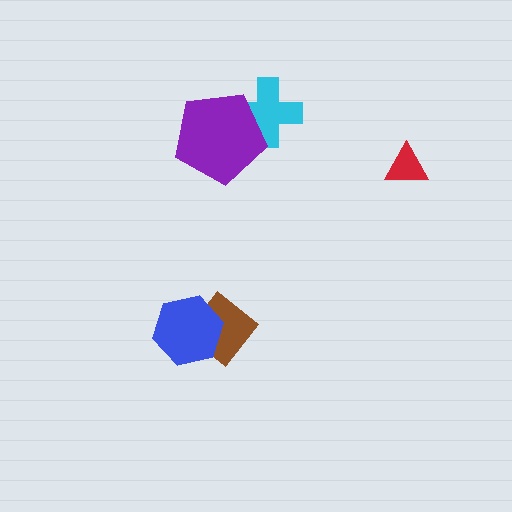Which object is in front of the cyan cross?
The purple pentagon is in front of the cyan cross.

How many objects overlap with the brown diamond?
1 object overlaps with the brown diamond.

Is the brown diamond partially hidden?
Yes, it is partially covered by another shape.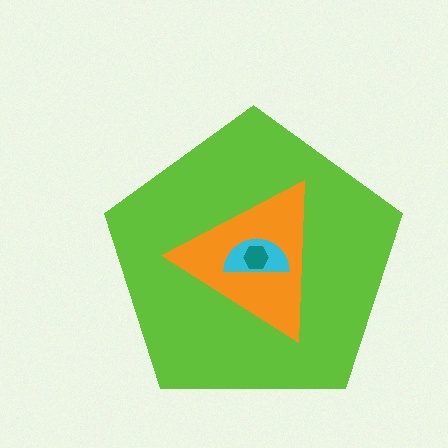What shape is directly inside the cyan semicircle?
The teal hexagon.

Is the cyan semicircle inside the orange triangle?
Yes.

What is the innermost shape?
The teal hexagon.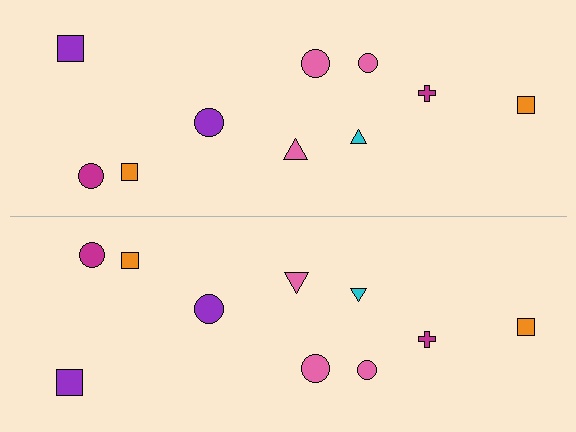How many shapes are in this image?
There are 20 shapes in this image.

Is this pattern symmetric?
Yes, this pattern has bilateral (reflection) symmetry.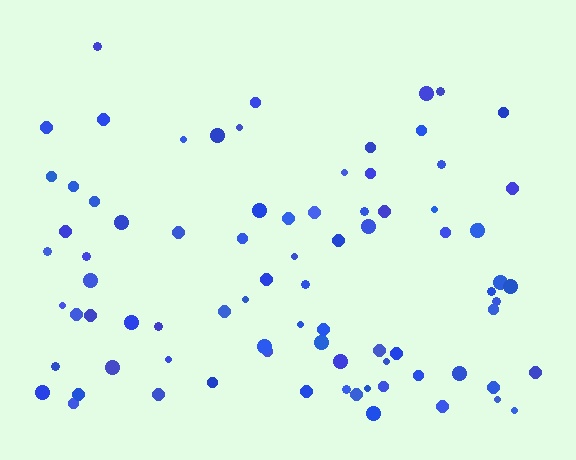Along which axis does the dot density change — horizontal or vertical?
Vertical.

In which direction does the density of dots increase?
From top to bottom, with the bottom side densest.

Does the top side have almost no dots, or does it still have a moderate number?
Still a moderate number, just noticeably fewer than the bottom.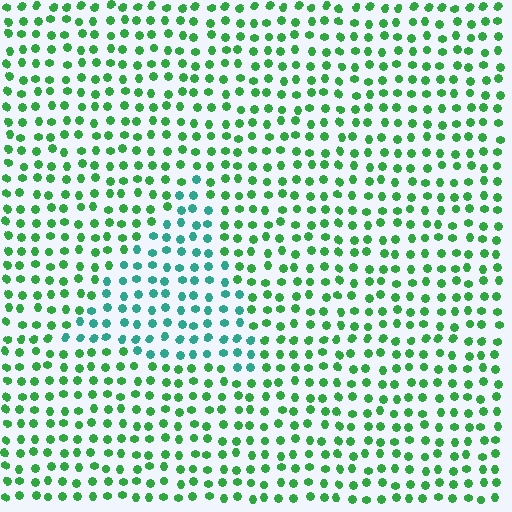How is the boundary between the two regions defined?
The boundary is defined purely by a slight shift in hue (about 40 degrees). Spacing, size, and orientation are identical on both sides.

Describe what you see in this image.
The image is filled with small green elements in a uniform arrangement. A triangle-shaped region is visible where the elements are tinted to a slightly different hue, forming a subtle color boundary.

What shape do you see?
I see a triangle.